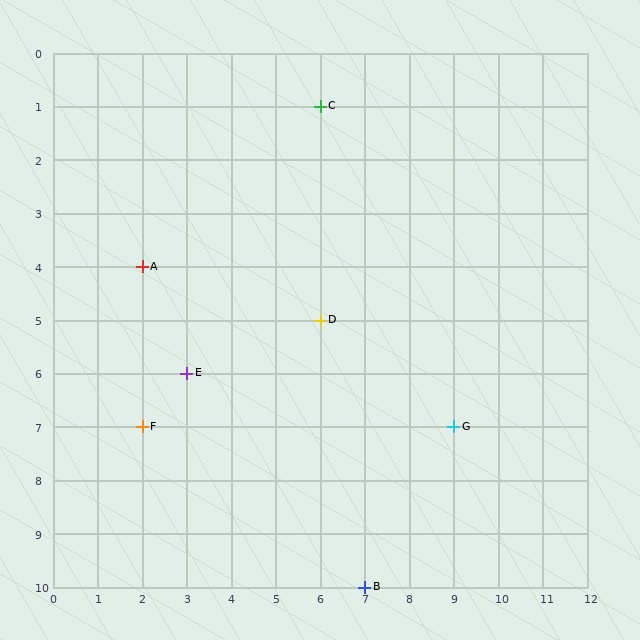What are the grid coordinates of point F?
Point F is at grid coordinates (2, 7).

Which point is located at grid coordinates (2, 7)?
Point F is at (2, 7).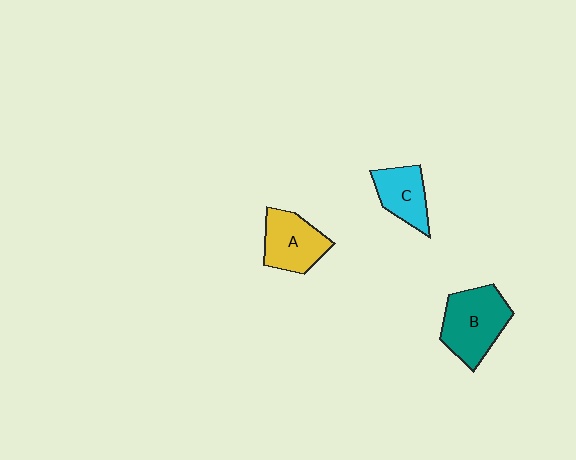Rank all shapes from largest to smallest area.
From largest to smallest: B (teal), A (yellow), C (cyan).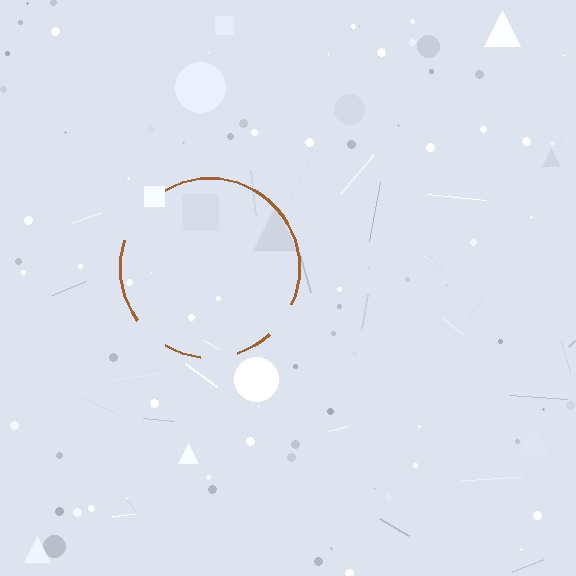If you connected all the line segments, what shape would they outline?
They would outline a circle.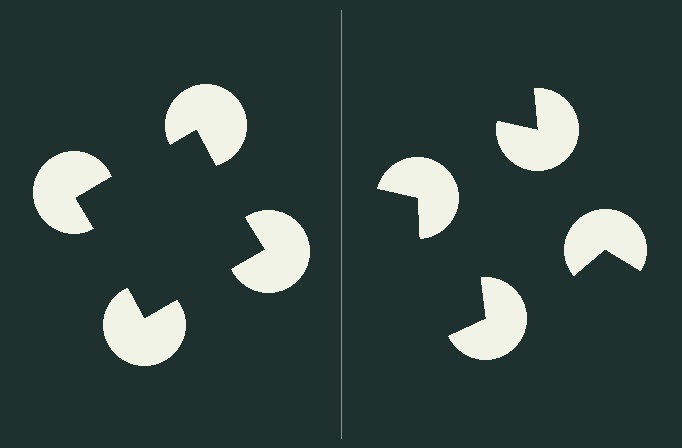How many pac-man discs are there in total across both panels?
8 — 4 on each side.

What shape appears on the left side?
An illusory square.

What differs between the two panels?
The pac-man discs are positioned identically on both sides; only the wedge orientations differ. On the left they align to a square; on the right they are misaligned.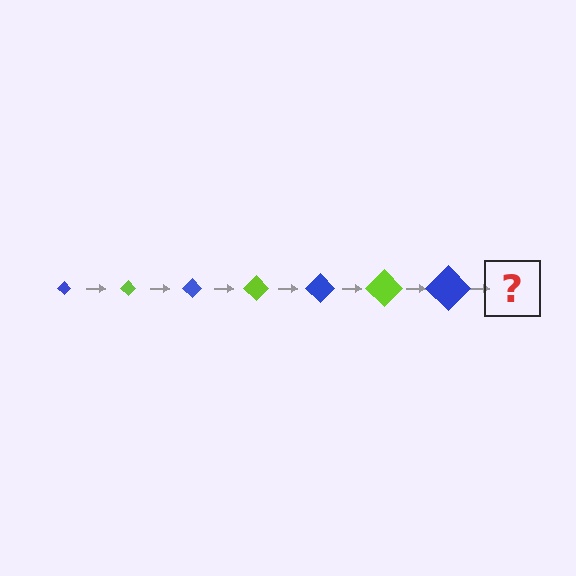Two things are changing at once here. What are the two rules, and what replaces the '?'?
The two rules are that the diamond grows larger each step and the color cycles through blue and lime. The '?' should be a lime diamond, larger than the previous one.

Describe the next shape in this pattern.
It should be a lime diamond, larger than the previous one.